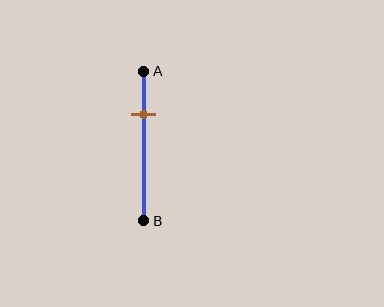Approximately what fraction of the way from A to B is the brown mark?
The brown mark is approximately 30% of the way from A to B.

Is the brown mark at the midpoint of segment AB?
No, the mark is at about 30% from A, not at the 50% midpoint.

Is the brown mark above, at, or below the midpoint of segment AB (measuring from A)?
The brown mark is above the midpoint of segment AB.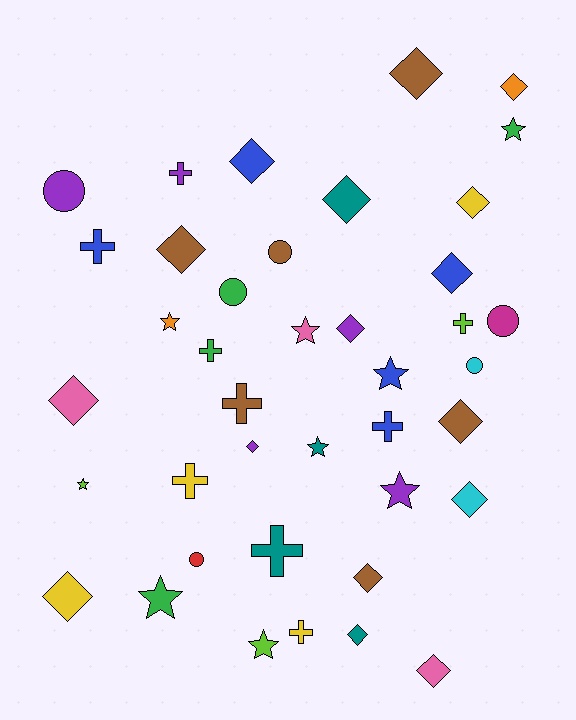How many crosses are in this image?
There are 9 crosses.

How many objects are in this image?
There are 40 objects.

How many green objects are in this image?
There are 4 green objects.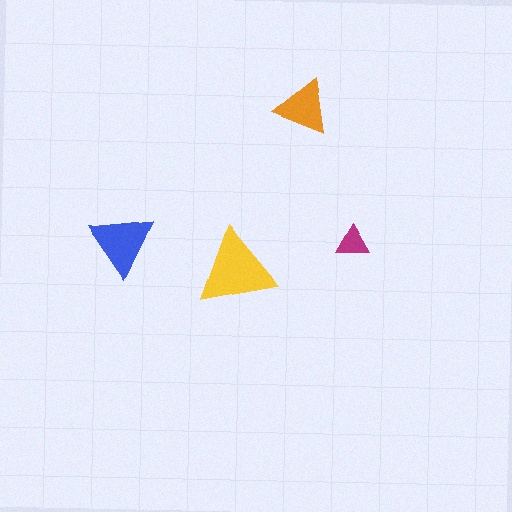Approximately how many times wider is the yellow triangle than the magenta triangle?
About 2.5 times wider.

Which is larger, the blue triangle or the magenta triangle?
The blue one.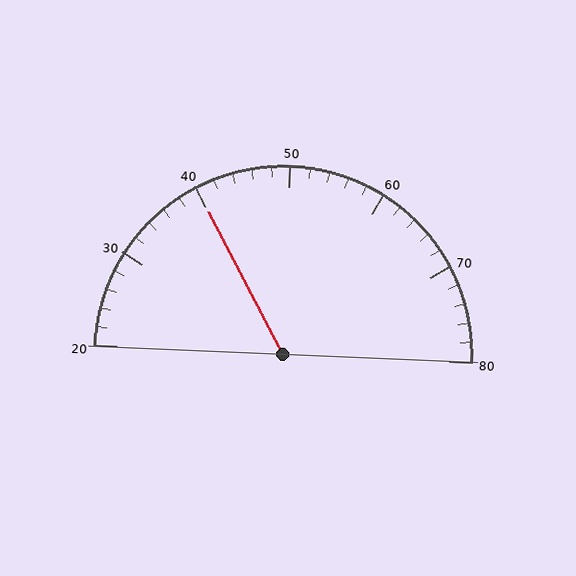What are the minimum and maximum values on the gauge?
The gauge ranges from 20 to 80.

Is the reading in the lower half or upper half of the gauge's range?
The reading is in the lower half of the range (20 to 80).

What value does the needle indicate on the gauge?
The needle indicates approximately 40.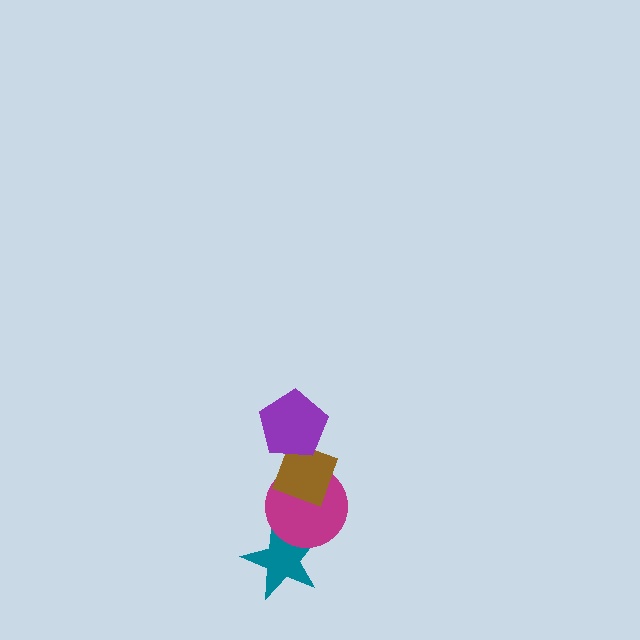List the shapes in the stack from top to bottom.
From top to bottom: the purple pentagon, the brown diamond, the magenta circle, the teal star.